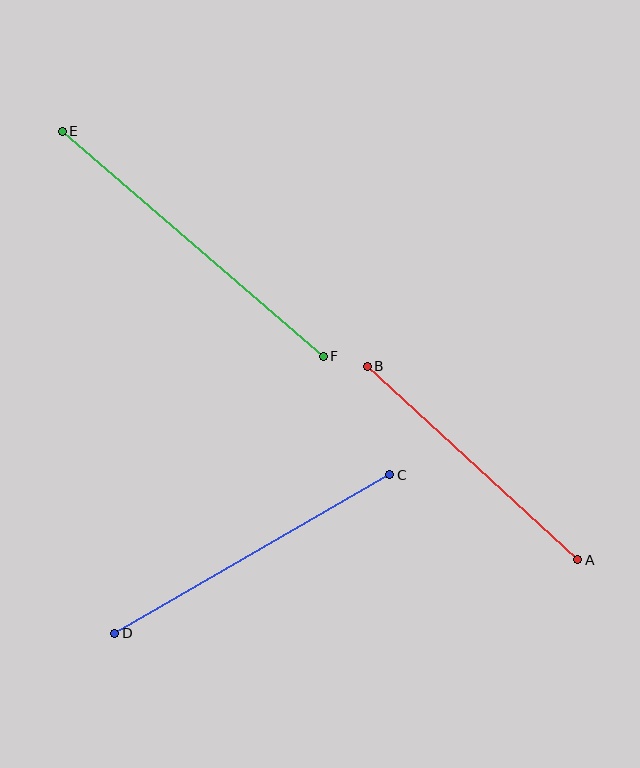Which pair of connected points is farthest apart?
Points E and F are farthest apart.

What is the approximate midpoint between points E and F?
The midpoint is at approximately (193, 244) pixels.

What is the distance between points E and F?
The distance is approximately 344 pixels.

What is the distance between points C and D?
The distance is approximately 318 pixels.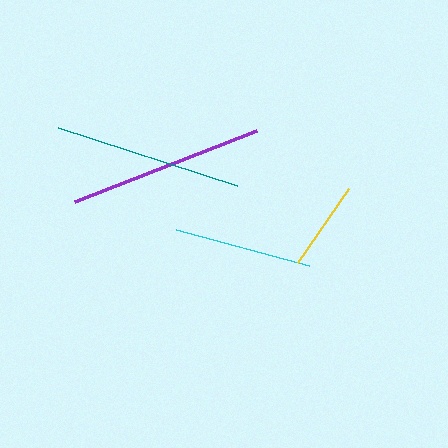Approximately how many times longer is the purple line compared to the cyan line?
The purple line is approximately 1.4 times the length of the cyan line.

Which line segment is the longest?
The purple line is the longest at approximately 195 pixels.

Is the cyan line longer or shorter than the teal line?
The teal line is longer than the cyan line.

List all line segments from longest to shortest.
From longest to shortest: purple, teal, cyan, yellow.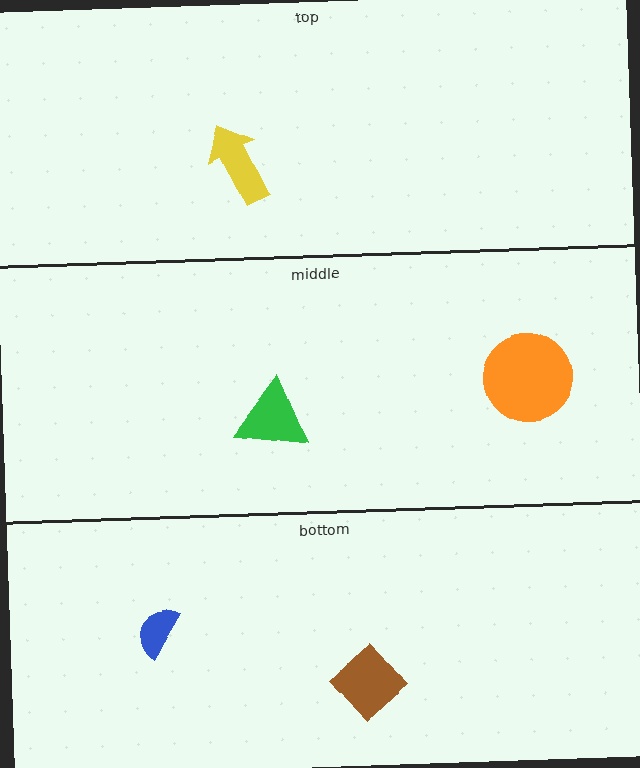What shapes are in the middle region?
The orange circle, the green triangle.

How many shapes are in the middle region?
2.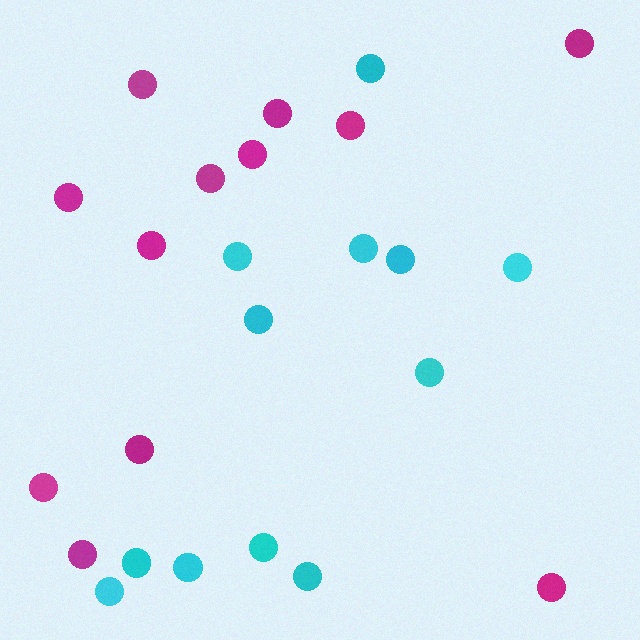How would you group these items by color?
There are 2 groups: one group of cyan circles (12) and one group of magenta circles (12).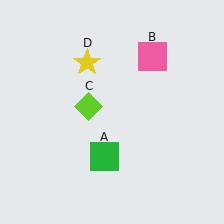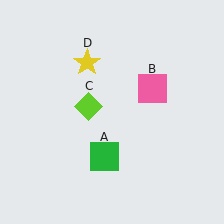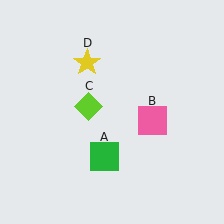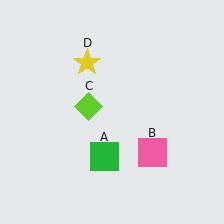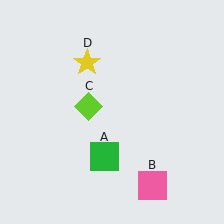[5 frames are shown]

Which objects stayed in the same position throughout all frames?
Green square (object A) and lime diamond (object C) and yellow star (object D) remained stationary.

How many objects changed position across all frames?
1 object changed position: pink square (object B).